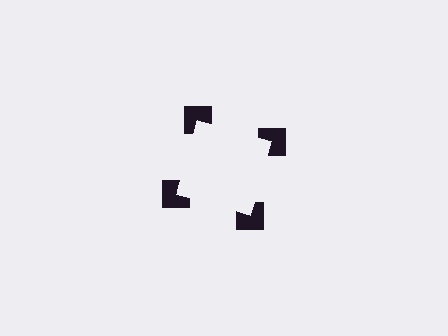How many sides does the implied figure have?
4 sides.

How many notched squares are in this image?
There are 4 — one at each vertex of the illusory square.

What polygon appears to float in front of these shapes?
An illusory square — its edges are inferred from the aligned wedge cuts in the notched squares, not physically drawn.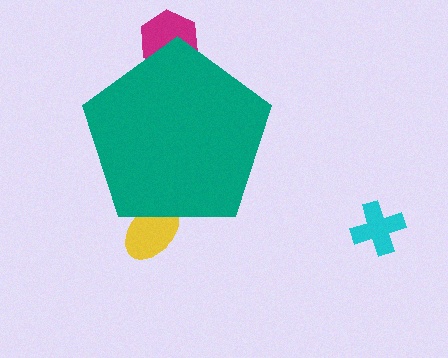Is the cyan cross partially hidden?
No, the cyan cross is fully visible.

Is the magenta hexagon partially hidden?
Yes, the magenta hexagon is partially hidden behind the teal pentagon.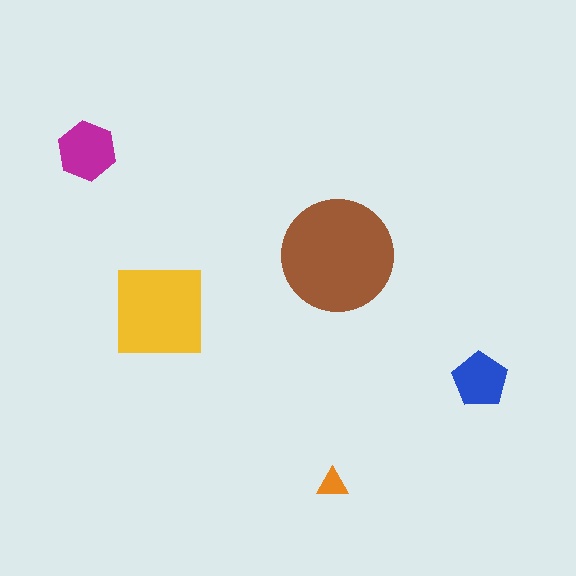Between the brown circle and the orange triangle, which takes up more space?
The brown circle.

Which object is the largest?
The brown circle.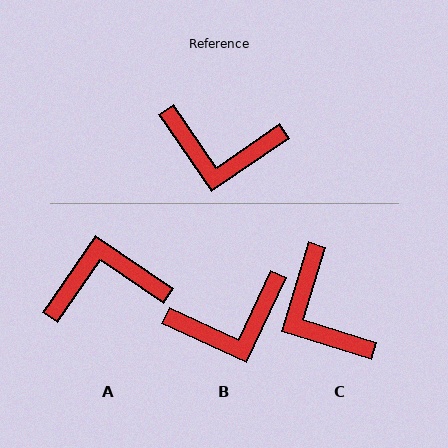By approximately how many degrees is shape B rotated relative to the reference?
Approximately 31 degrees counter-clockwise.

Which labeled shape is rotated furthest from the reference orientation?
A, about 159 degrees away.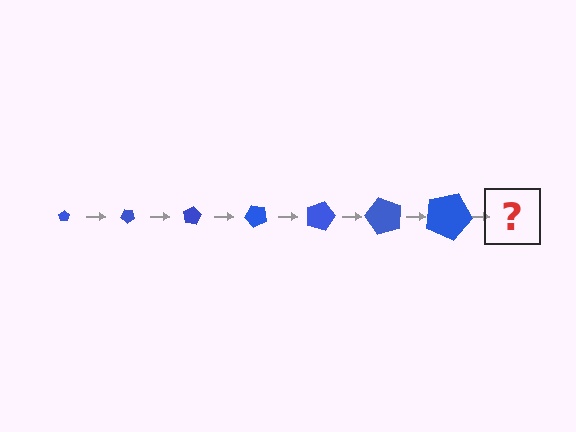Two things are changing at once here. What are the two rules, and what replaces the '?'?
The two rules are that the pentagon grows larger each step and it rotates 40 degrees each step. The '?' should be a pentagon, larger than the previous one and rotated 280 degrees from the start.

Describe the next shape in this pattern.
It should be a pentagon, larger than the previous one and rotated 280 degrees from the start.